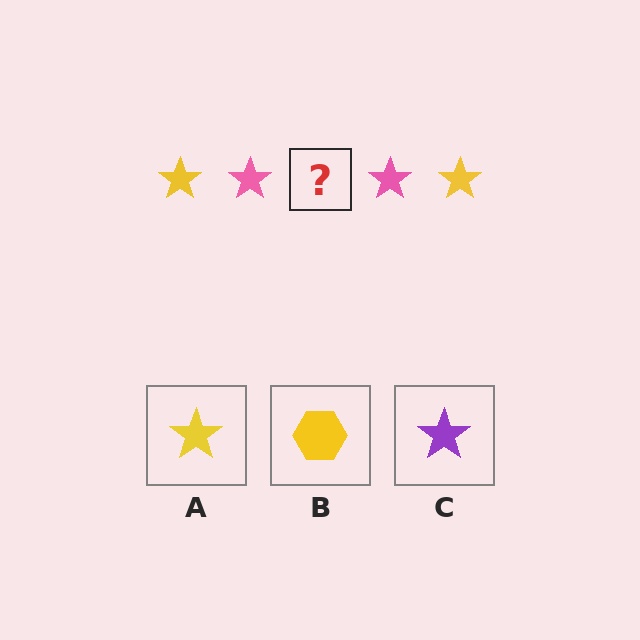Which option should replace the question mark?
Option A.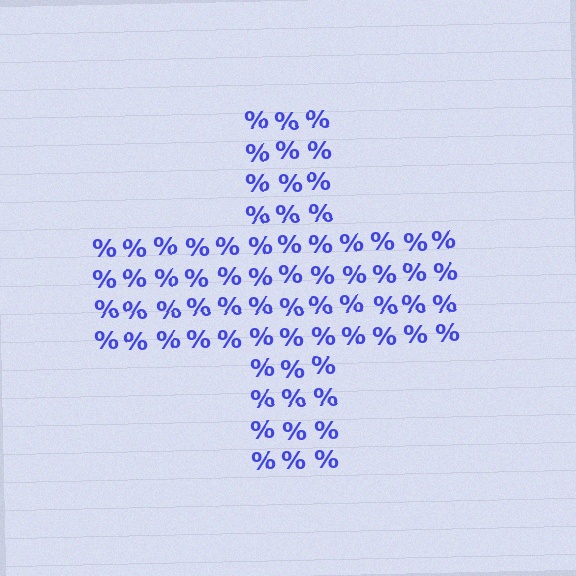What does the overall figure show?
The overall figure shows a cross.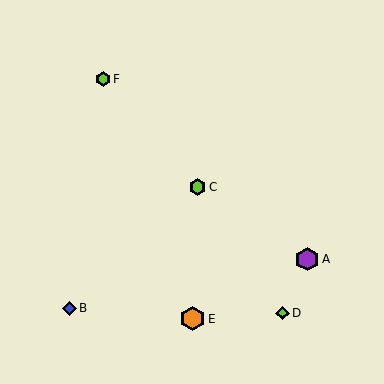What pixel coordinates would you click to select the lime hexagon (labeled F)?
Click at (103, 79) to select the lime hexagon F.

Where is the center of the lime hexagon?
The center of the lime hexagon is at (103, 79).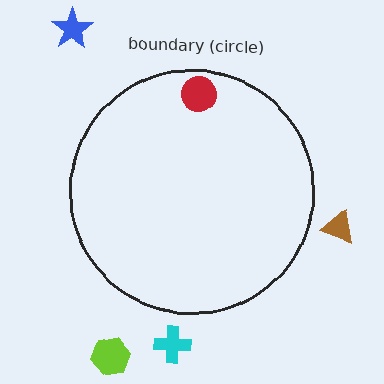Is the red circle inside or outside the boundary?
Inside.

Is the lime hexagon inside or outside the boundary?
Outside.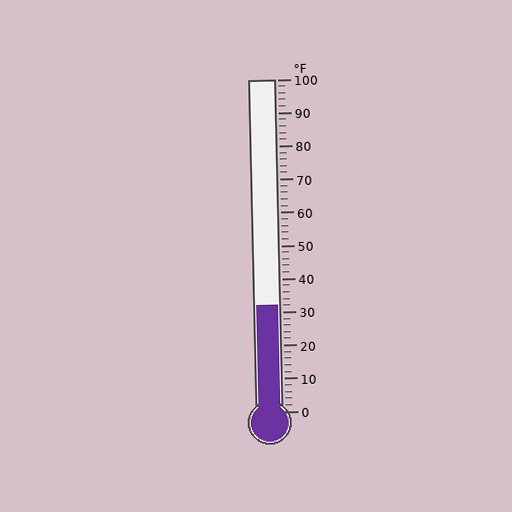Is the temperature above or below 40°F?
The temperature is below 40°F.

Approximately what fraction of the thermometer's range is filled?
The thermometer is filled to approximately 30% of its range.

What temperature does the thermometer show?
The thermometer shows approximately 32°F.